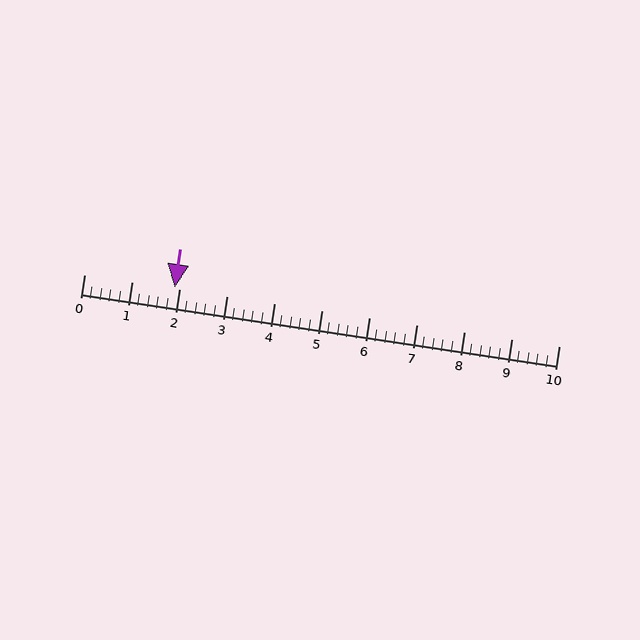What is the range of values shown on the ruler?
The ruler shows values from 0 to 10.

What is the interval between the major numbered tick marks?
The major tick marks are spaced 1 units apart.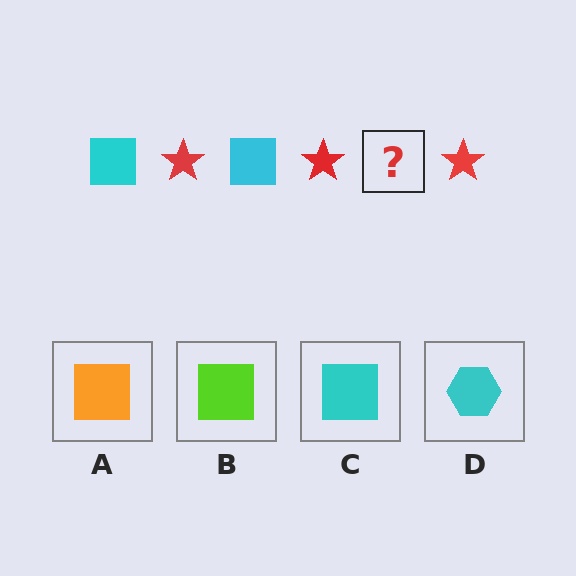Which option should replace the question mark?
Option C.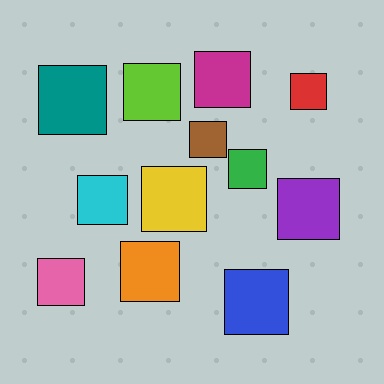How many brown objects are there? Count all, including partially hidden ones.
There is 1 brown object.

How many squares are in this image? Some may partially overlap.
There are 12 squares.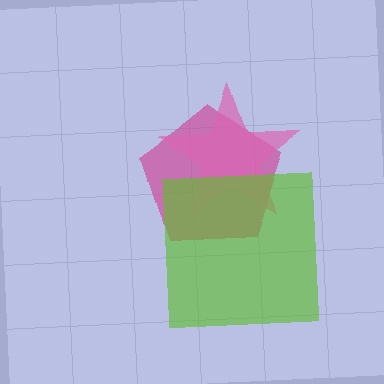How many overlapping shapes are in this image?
There are 3 overlapping shapes in the image.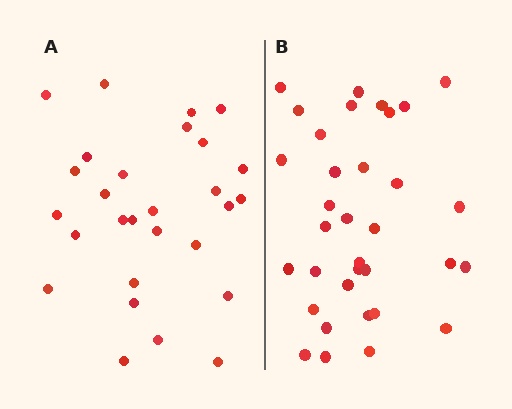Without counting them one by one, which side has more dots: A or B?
Region B (the right region) has more dots.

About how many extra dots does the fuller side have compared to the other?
Region B has about 6 more dots than region A.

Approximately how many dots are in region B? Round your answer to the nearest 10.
About 30 dots. (The exact count is 34, which rounds to 30.)